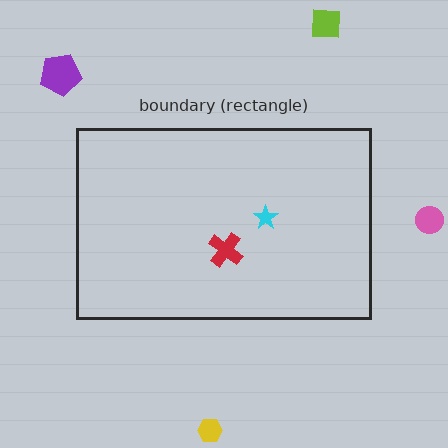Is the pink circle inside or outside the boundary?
Outside.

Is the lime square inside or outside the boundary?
Outside.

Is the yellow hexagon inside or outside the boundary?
Outside.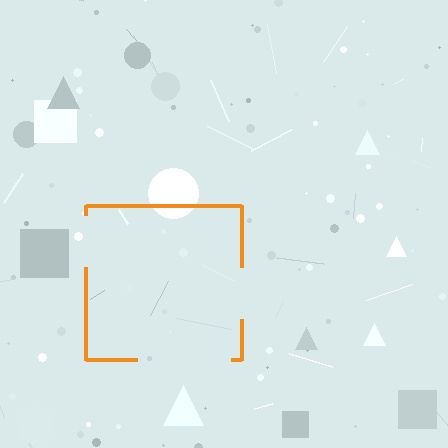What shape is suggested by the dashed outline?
The dashed outline suggests a square.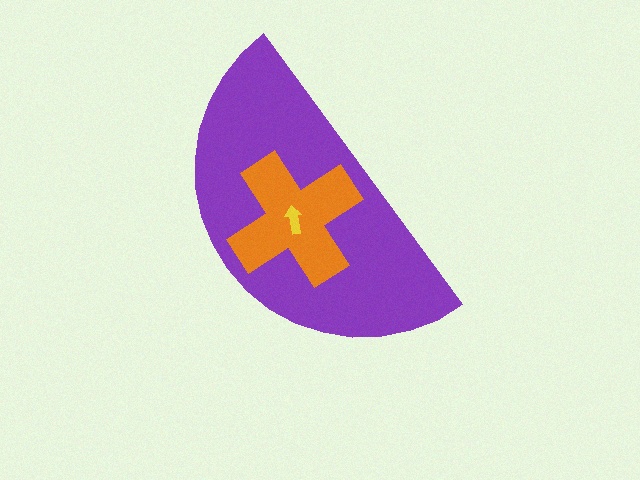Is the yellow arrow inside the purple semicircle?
Yes.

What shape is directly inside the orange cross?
The yellow arrow.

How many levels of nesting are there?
3.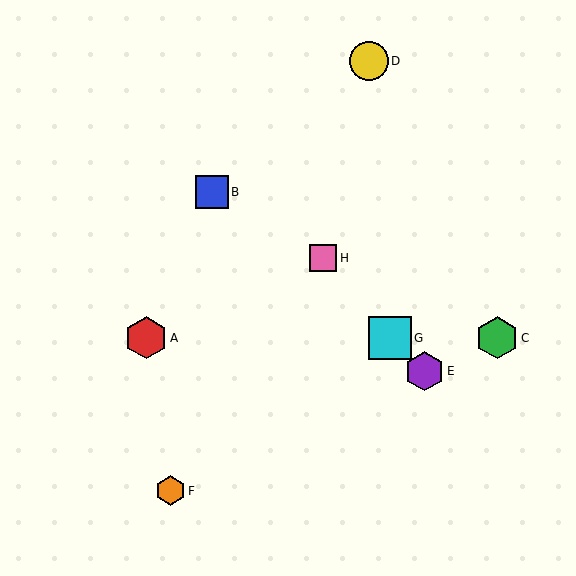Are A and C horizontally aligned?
Yes, both are at y≈338.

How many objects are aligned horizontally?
3 objects (A, C, G) are aligned horizontally.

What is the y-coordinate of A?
Object A is at y≈338.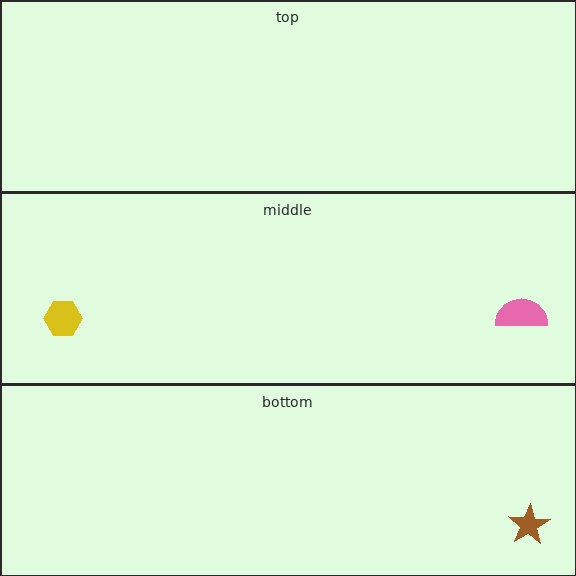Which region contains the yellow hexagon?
The middle region.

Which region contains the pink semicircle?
The middle region.